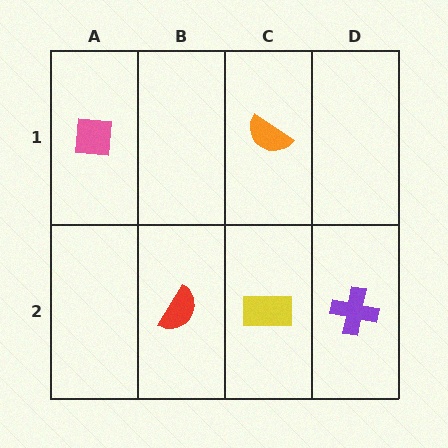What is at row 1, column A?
A pink square.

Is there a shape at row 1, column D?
No, that cell is empty.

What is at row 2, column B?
A red semicircle.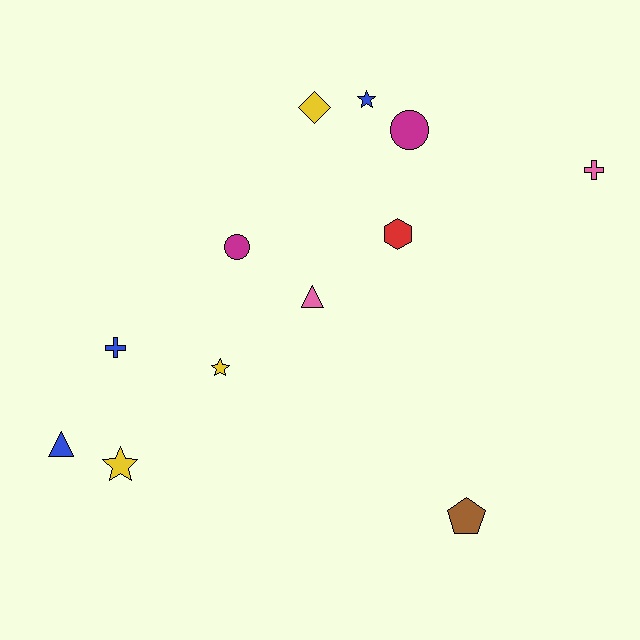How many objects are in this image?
There are 12 objects.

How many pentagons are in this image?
There is 1 pentagon.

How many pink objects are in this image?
There are 2 pink objects.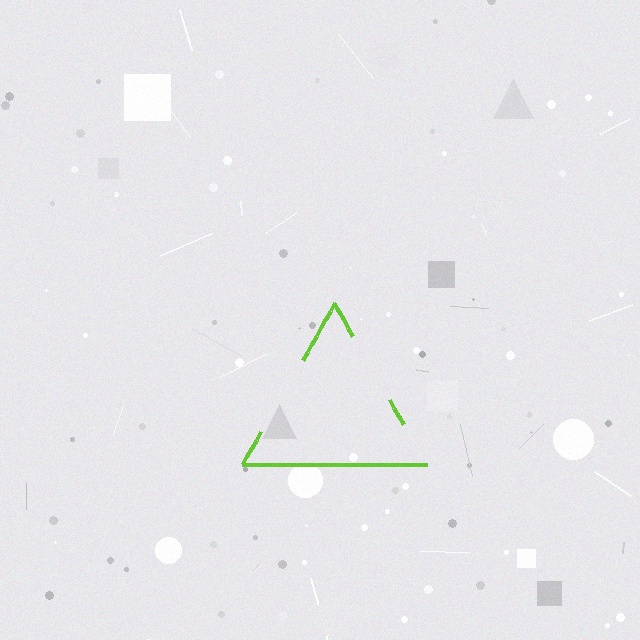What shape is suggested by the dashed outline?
The dashed outline suggests a triangle.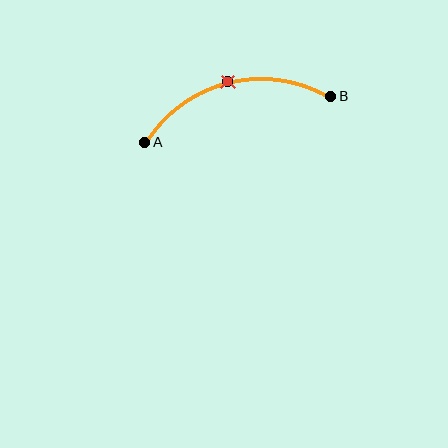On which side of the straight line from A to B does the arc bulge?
The arc bulges above the straight line connecting A and B.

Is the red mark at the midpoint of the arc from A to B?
Yes. The red mark lies on the arc at equal arc-length from both A and B — it is the arc midpoint.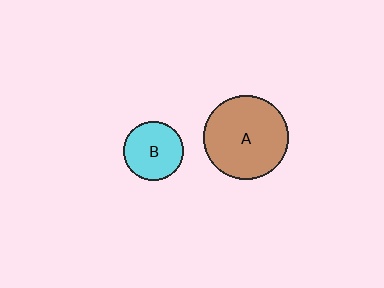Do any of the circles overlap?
No, none of the circles overlap.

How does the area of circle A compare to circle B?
Approximately 2.0 times.